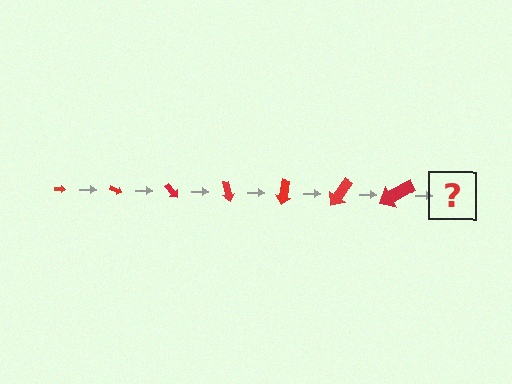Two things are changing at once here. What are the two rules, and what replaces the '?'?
The two rules are that the arrow grows larger each step and it rotates 25 degrees each step. The '?' should be an arrow, larger than the previous one and rotated 175 degrees from the start.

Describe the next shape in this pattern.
It should be an arrow, larger than the previous one and rotated 175 degrees from the start.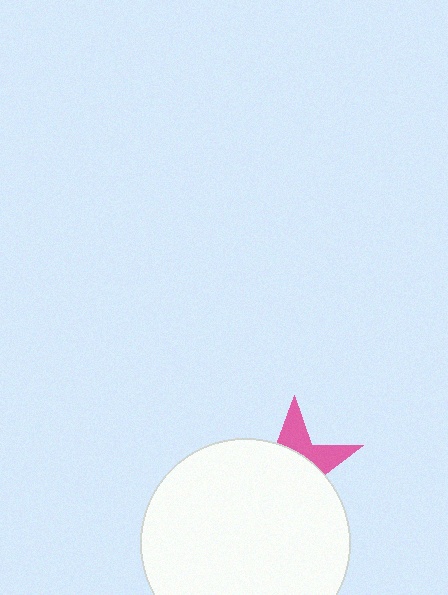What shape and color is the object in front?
The object in front is a white circle.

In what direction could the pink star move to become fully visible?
The pink star could move up. That would shift it out from behind the white circle entirely.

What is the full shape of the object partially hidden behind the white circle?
The partially hidden object is a pink star.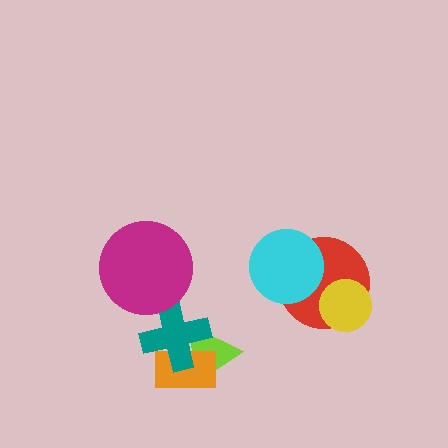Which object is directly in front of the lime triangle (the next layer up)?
The orange rectangle is directly in front of the lime triangle.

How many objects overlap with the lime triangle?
2 objects overlap with the lime triangle.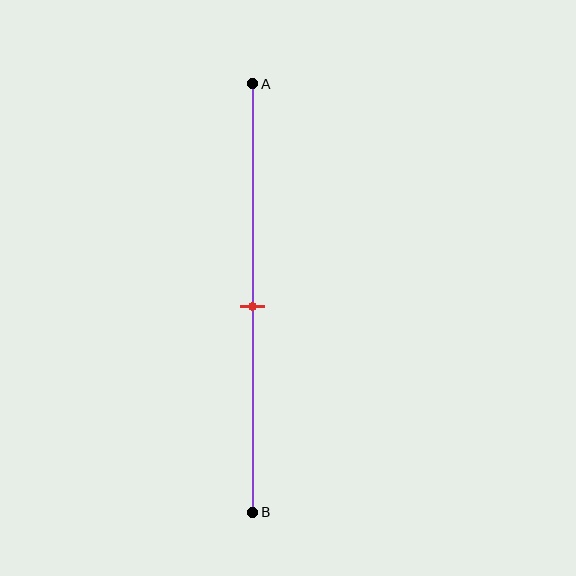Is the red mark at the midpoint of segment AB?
Yes, the mark is approximately at the midpoint.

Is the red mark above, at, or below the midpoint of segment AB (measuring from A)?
The red mark is approximately at the midpoint of segment AB.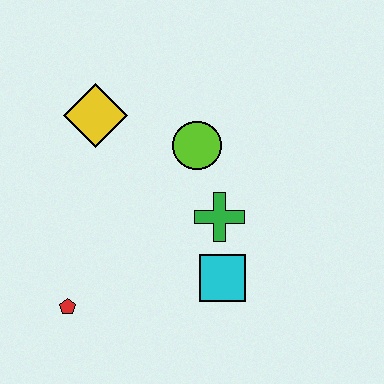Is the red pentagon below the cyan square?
Yes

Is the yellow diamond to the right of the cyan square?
No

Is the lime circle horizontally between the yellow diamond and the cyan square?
Yes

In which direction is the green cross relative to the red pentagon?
The green cross is to the right of the red pentagon.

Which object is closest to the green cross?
The cyan square is closest to the green cross.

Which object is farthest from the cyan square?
The yellow diamond is farthest from the cyan square.